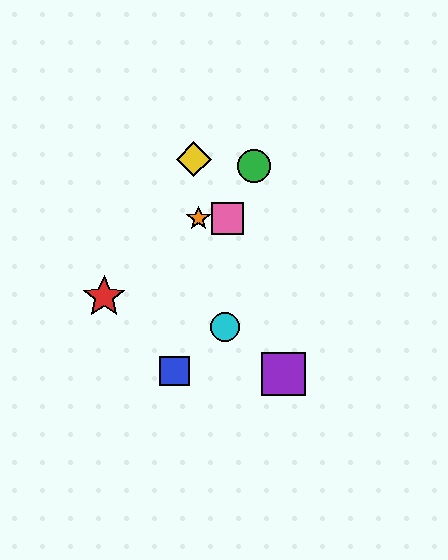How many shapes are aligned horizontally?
2 shapes (the orange star, the pink square) are aligned horizontally.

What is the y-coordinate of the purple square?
The purple square is at y≈374.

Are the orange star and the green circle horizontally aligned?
No, the orange star is at y≈218 and the green circle is at y≈166.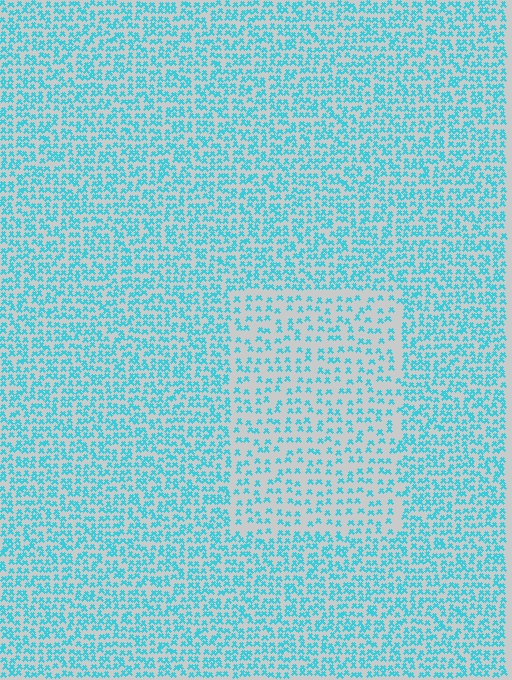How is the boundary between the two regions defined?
The boundary is defined by a change in element density (approximately 1.9x ratio). All elements are the same color, size, and shape.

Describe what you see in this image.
The image contains small cyan elements arranged at two different densities. A rectangle-shaped region is visible where the elements are less densely packed than the surrounding area.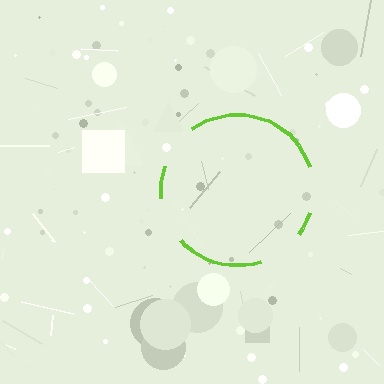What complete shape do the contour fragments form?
The contour fragments form a circle.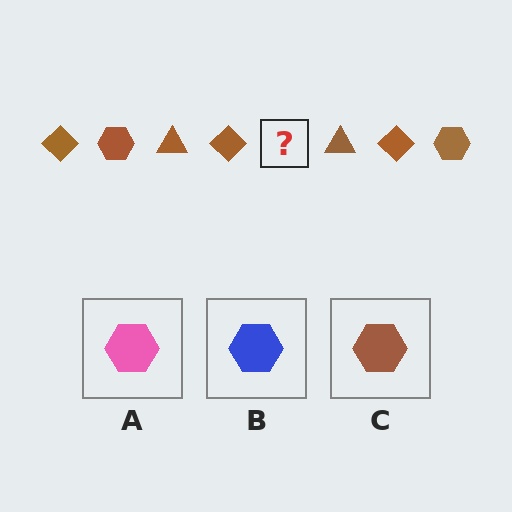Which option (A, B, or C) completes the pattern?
C.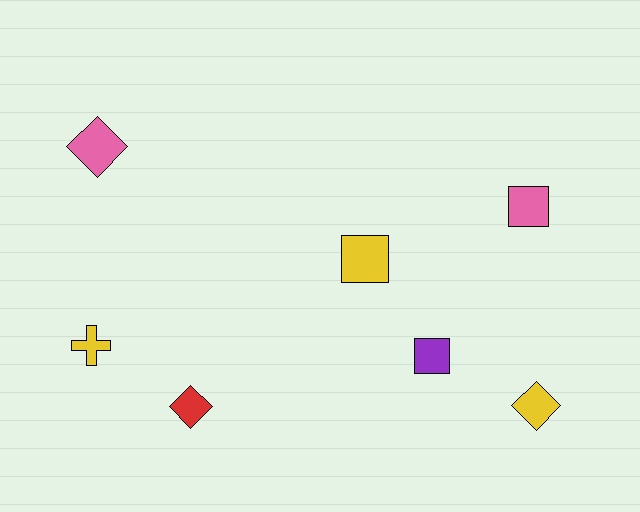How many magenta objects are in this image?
There are no magenta objects.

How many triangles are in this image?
There are no triangles.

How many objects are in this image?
There are 7 objects.